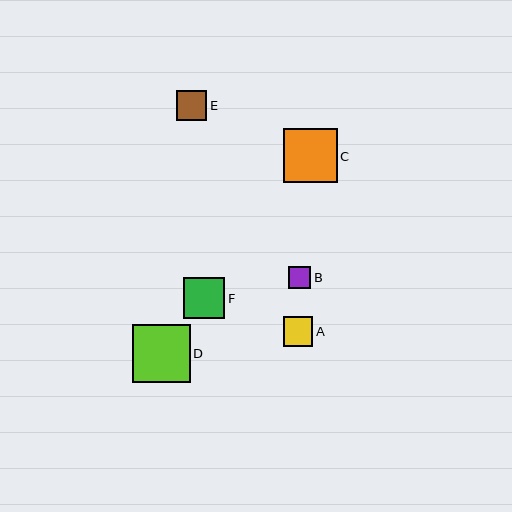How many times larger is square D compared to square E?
Square D is approximately 1.9 times the size of square E.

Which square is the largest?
Square D is the largest with a size of approximately 58 pixels.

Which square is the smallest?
Square B is the smallest with a size of approximately 22 pixels.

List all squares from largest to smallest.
From largest to smallest: D, C, F, E, A, B.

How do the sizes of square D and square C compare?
Square D and square C are approximately the same size.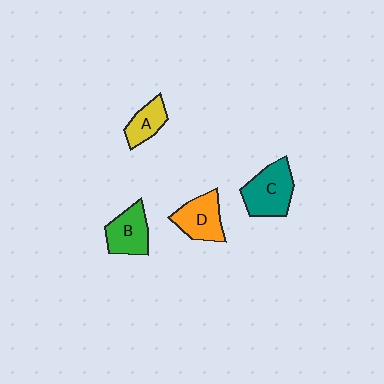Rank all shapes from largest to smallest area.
From largest to smallest: C (teal), D (orange), B (green), A (yellow).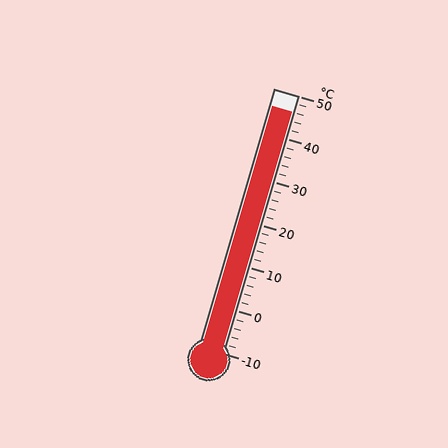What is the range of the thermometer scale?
The thermometer scale ranges from -10°C to 50°C.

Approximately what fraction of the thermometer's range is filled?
The thermometer is filled to approximately 95% of its range.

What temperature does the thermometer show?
The thermometer shows approximately 46°C.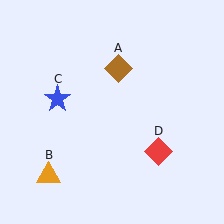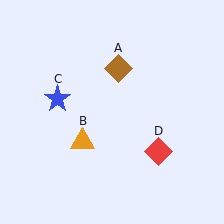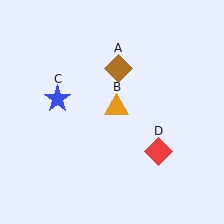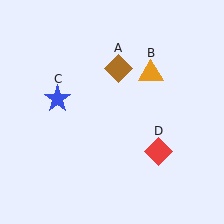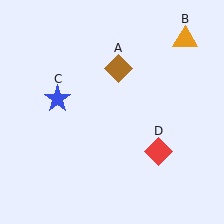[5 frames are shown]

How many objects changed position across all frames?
1 object changed position: orange triangle (object B).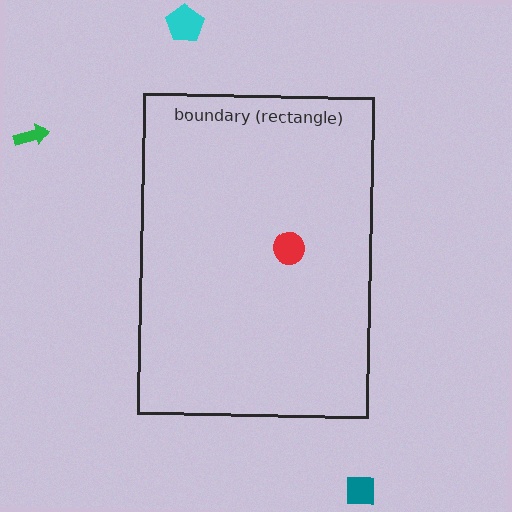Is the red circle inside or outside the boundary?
Inside.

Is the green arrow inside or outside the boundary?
Outside.